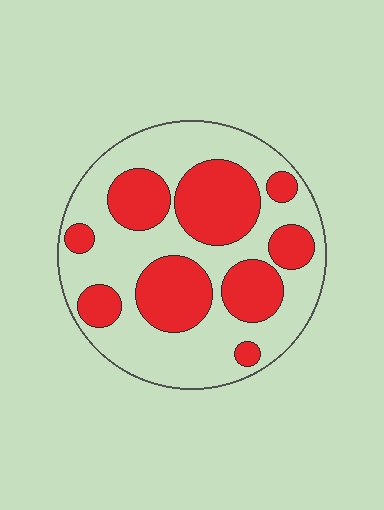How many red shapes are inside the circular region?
9.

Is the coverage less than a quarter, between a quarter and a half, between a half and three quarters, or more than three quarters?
Between a quarter and a half.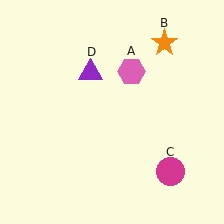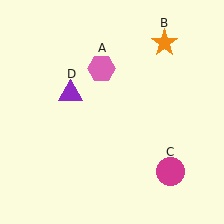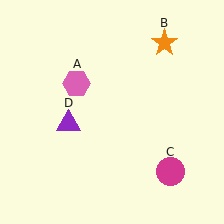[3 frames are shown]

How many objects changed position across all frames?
2 objects changed position: pink hexagon (object A), purple triangle (object D).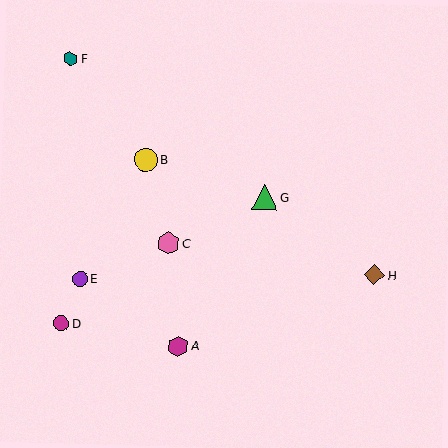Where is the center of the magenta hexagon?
The center of the magenta hexagon is at (178, 346).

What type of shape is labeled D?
Shape D is a magenta circle.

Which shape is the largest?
The green triangle (labeled G) is the largest.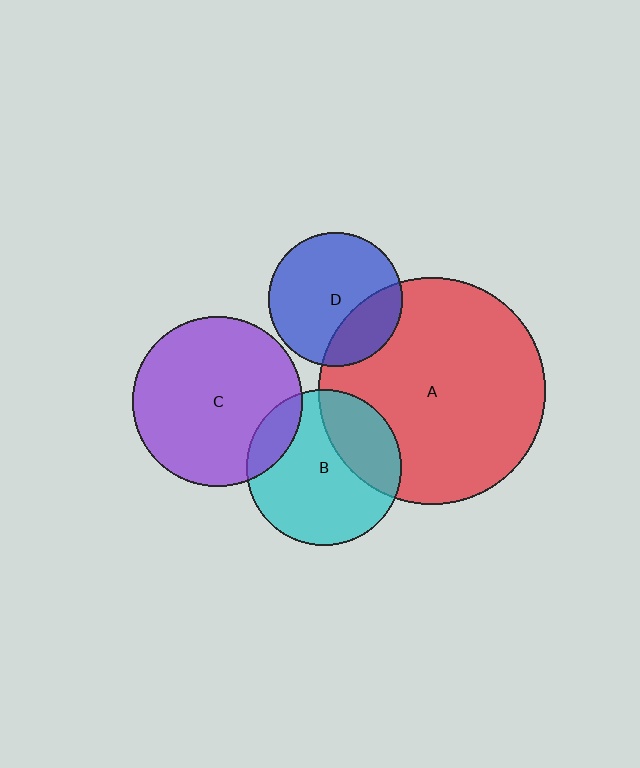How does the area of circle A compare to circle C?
Approximately 1.8 times.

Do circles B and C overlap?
Yes.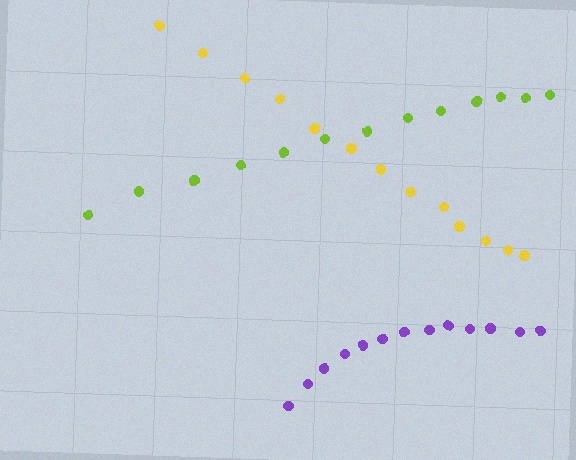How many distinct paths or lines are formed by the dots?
There are 3 distinct paths.